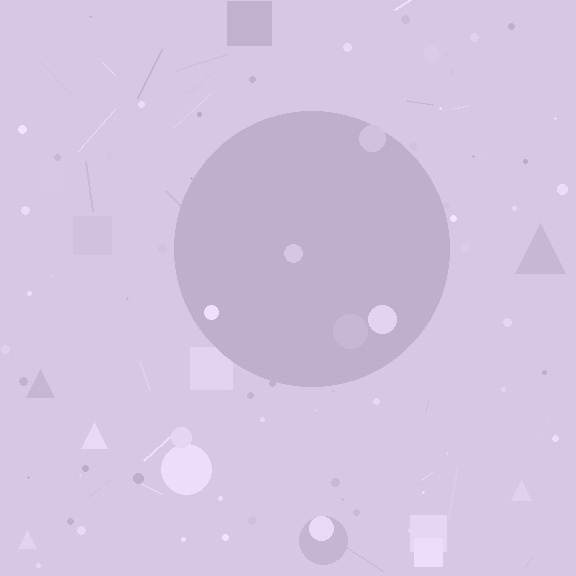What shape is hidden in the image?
A circle is hidden in the image.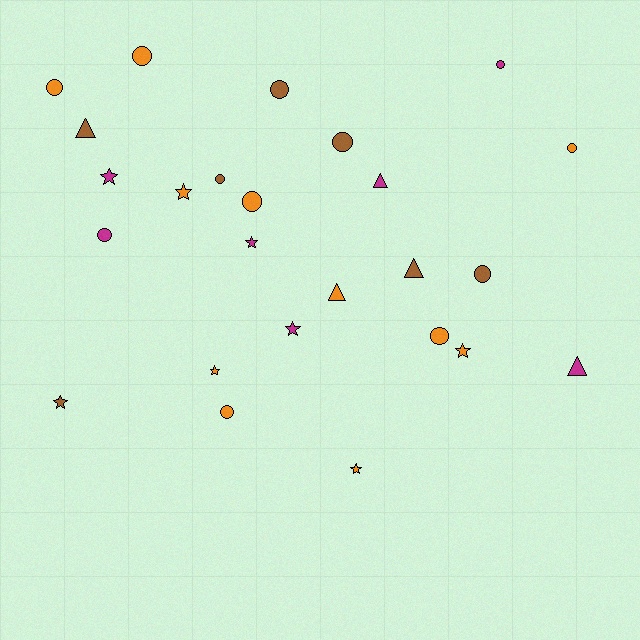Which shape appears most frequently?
Circle, with 12 objects.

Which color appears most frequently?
Orange, with 11 objects.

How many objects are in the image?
There are 25 objects.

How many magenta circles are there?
There are 2 magenta circles.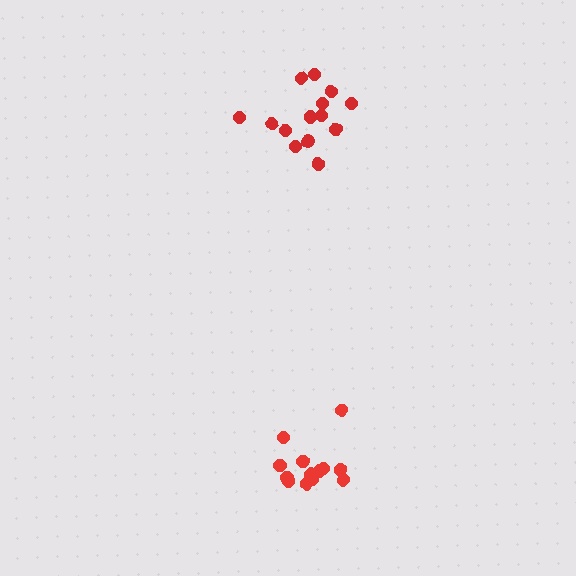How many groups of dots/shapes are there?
There are 2 groups.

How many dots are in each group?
Group 1: 14 dots, Group 2: 14 dots (28 total).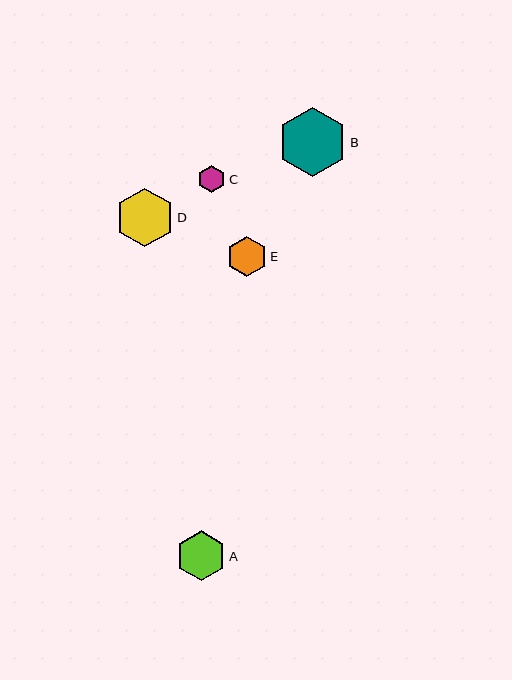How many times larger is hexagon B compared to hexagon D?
Hexagon B is approximately 1.2 times the size of hexagon D.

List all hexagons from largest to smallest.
From largest to smallest: B, D, A, E, C.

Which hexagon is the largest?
Hexagon B is the largest with a size of approximately 69 pixels.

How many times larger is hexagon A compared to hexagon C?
Hexagon A is approximately 1.8 times the size of hexagon C.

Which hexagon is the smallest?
Hexagon C is the smallest with a size of approximately 27 pixels.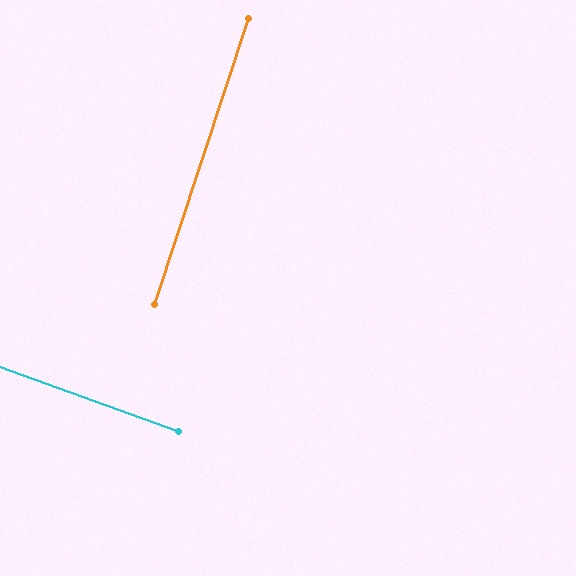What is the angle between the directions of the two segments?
Approximately 89 degrees.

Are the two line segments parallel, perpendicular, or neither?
Perpendicular — they meet at approximately 89°.